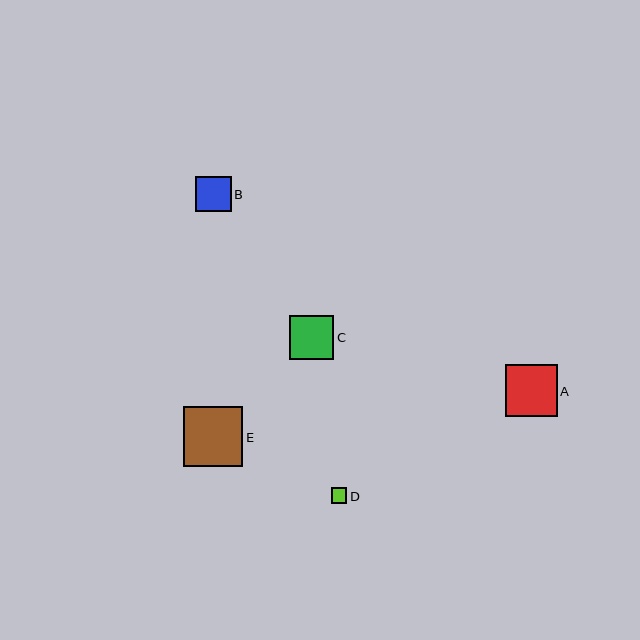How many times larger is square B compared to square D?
Square B is approximately 2.3 times the size of square D.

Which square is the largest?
Square E is the largest with a size of approximately 59 pixels.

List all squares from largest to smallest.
From largest to smallest: E, A, C, B, D.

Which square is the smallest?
Square D is the smallest with a size of approximately 16 pixels.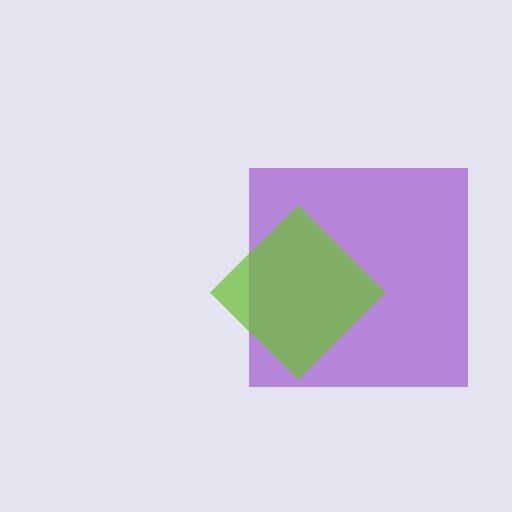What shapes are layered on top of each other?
The layered shapes are: a purple square, a lime diamond.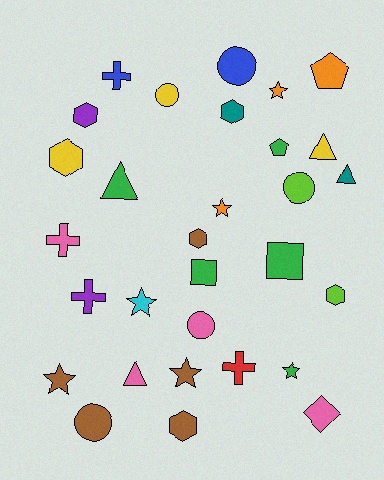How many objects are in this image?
There are 30 objects.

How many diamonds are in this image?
There is 1 diamond.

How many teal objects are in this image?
There are 2 teal objects.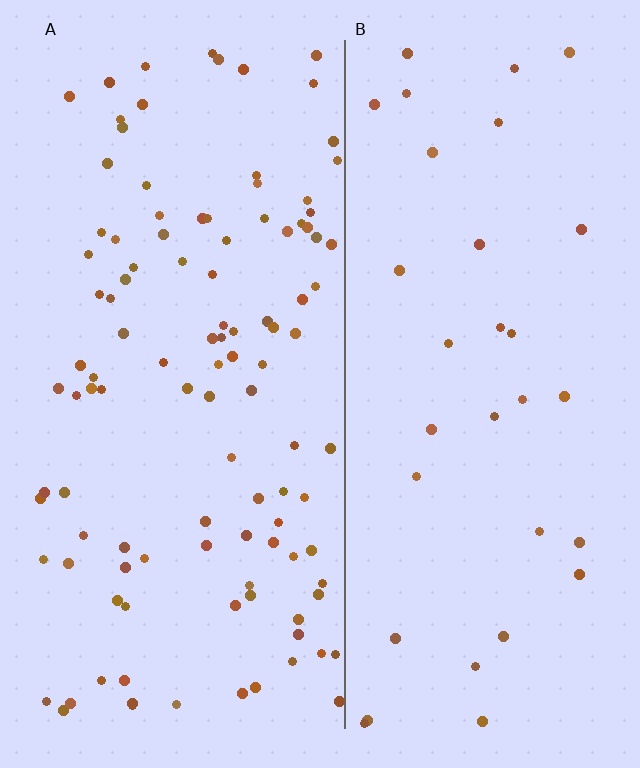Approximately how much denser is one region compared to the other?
Approximately 3.3× — region A over region B.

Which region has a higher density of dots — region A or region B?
A (the left).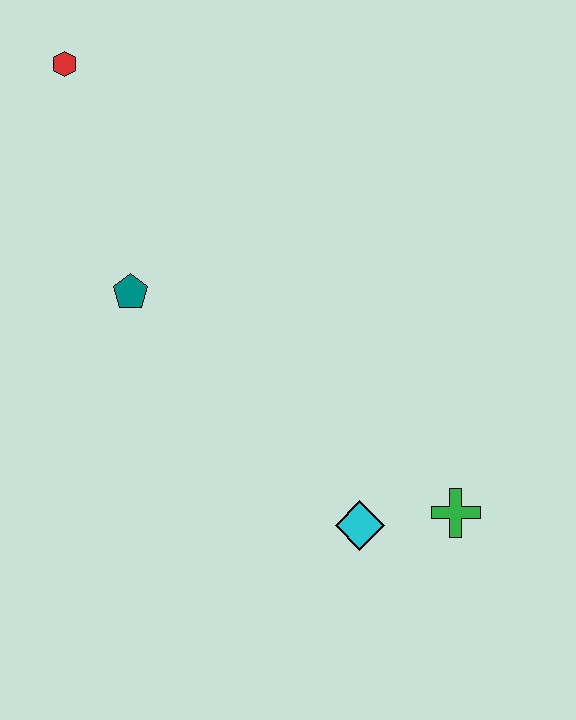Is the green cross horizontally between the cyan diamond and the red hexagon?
No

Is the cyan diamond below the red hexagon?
Yes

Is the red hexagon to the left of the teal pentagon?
Yes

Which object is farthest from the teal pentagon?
The green cross is farthest from the teal pentagon.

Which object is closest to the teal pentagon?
The red hexagon is closest to the teal pentagon.